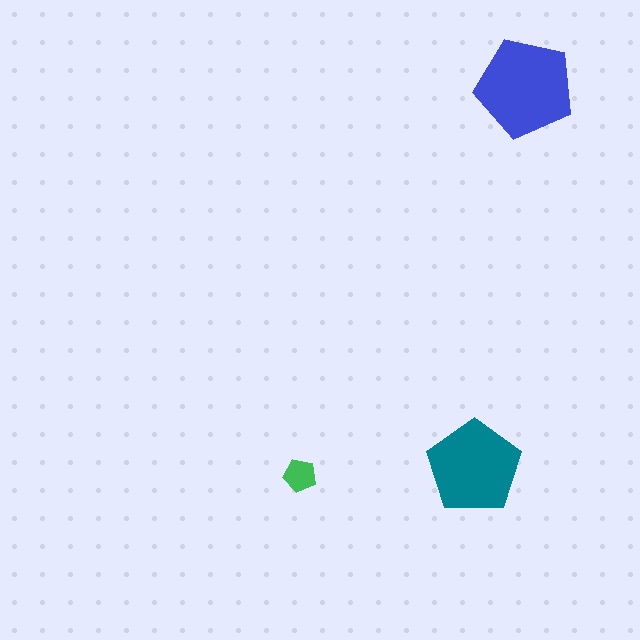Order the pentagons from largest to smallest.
the blue one, the teal one, the green one.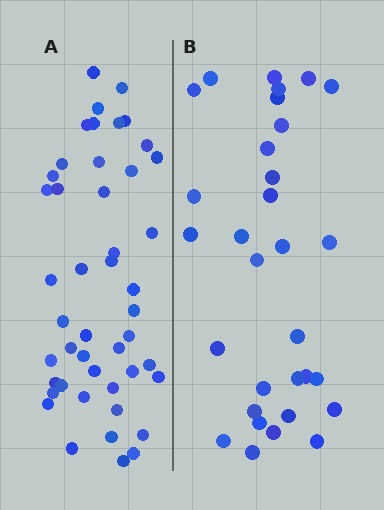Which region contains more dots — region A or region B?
Region A (the left region) has more dots.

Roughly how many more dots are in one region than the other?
Region A has approximately 15 more dots than region B.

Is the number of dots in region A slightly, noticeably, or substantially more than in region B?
Region A has substantially more. The ratio is roughly 1.5 to 1.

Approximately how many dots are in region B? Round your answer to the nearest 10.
About 30 dots. (The exact count is 31, which rounds to 30.)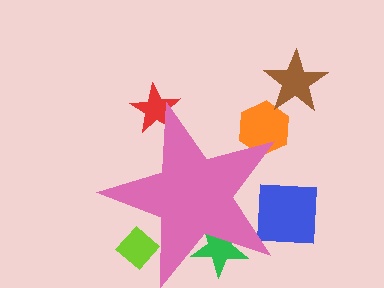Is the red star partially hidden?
Yes, the red star is partially hidden behind the pink star.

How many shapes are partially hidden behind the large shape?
5 shapes are partially hidden.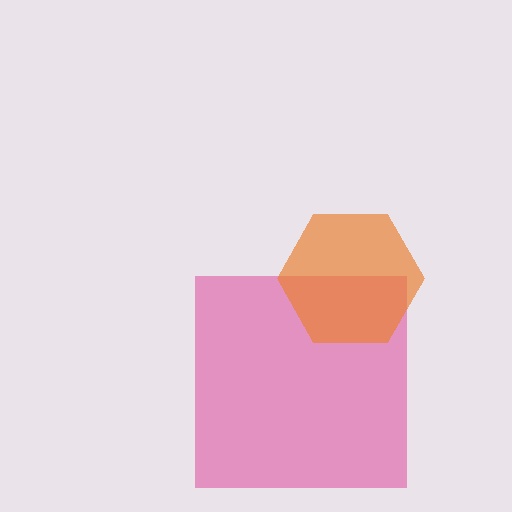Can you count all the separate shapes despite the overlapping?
Yes, there are 2 separate shapes.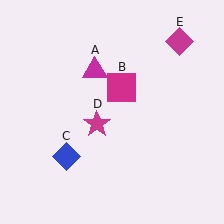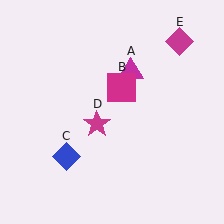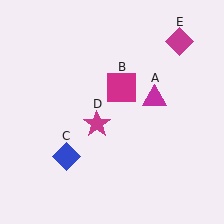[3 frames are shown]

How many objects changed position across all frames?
1 object changed position: magenta triangle (object A).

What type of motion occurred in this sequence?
The magenta triangle (object A) rotated clockwise around the center of the scene.